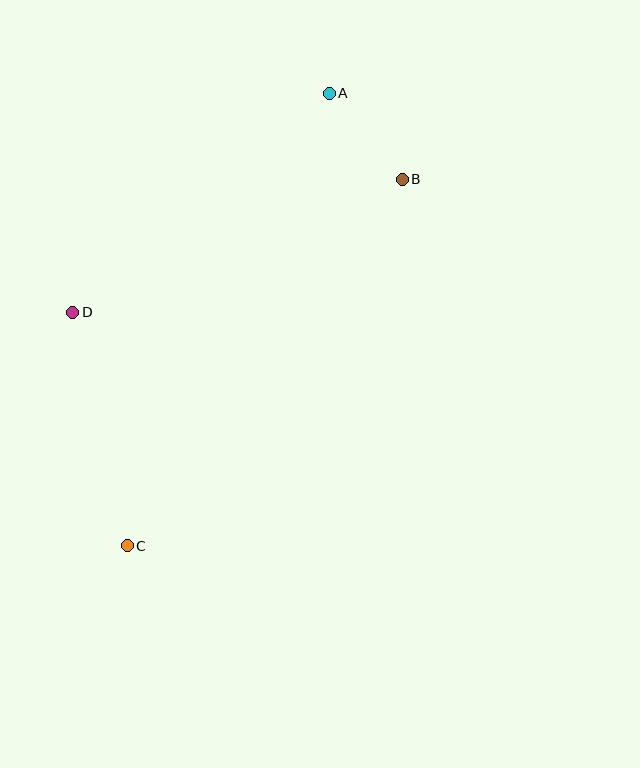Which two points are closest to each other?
Points A and B are closest to each other.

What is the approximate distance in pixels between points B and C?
The distance between B and C is approximately 458 pixels.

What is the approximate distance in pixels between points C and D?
The distance between C and D is approximately 240 pixels.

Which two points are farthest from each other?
Points A and C are farthest from each other.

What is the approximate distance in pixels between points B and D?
The distance between B and D is approximately 356 pixels.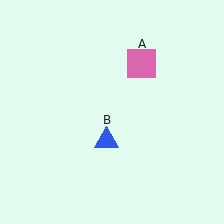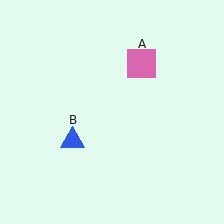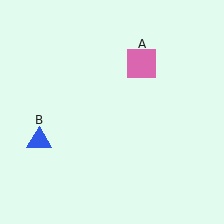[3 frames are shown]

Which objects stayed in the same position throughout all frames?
Pink square (object A) remained stationary.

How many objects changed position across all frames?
1 object changed position: blue triangle (object B).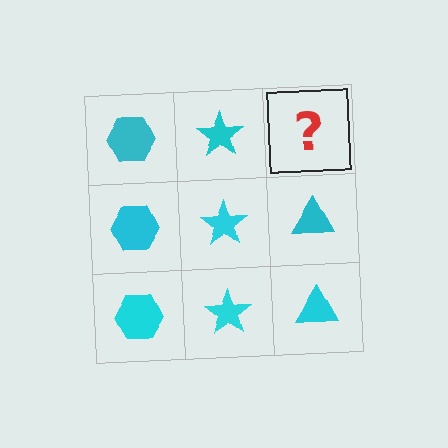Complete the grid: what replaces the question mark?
The question mark should be replaced with a cyan triangle.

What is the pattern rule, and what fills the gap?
The rule is that each column has a consistent shape. The gap should be filled with a cyan triangle.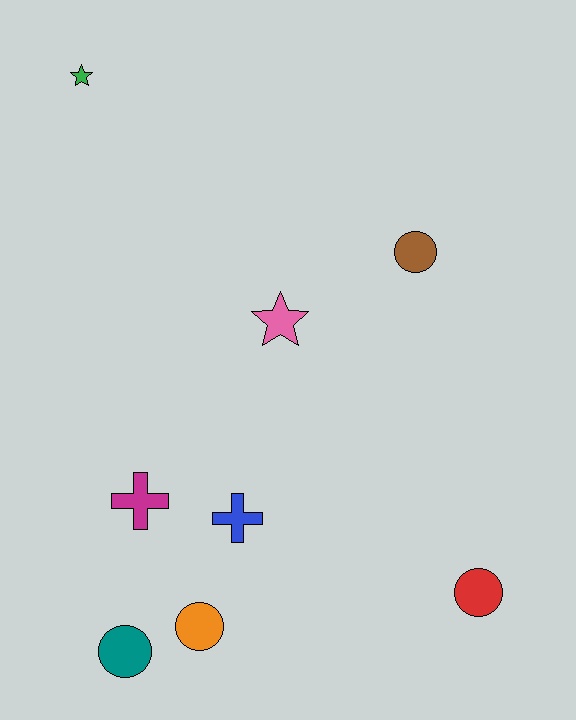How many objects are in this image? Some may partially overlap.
There are 8 objects.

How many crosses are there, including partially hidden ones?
There are 2 crosses.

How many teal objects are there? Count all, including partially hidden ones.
There is 1 teal object.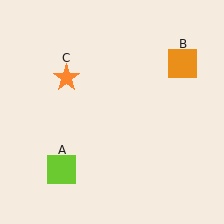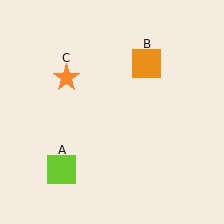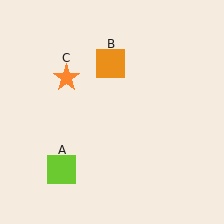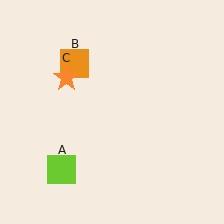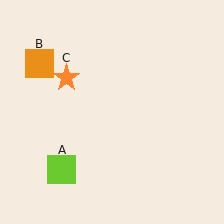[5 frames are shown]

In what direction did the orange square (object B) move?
The orange square (object B) moved left.